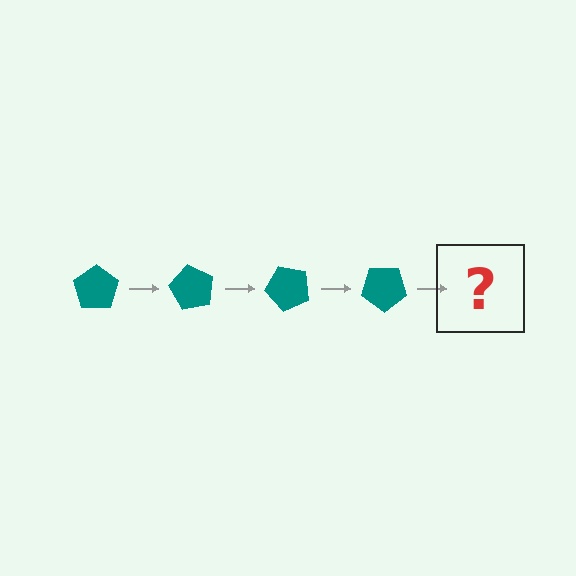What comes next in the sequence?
The next element should be a teal pentagon rotated 240 degrees.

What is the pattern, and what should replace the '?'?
The pattern is that the pentagon rotates 60 degrees each step. The '?' should be a teal pentagon rotated 240 degrees.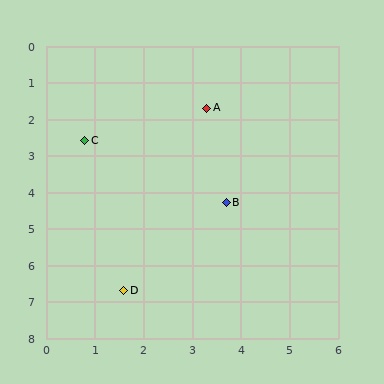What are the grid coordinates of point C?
Point C is at approximately (0.8, 2.6).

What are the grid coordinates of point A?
Point A is at approximately (3.3, 1.7).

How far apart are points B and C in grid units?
Points B and C are about 3.4 grid units apart.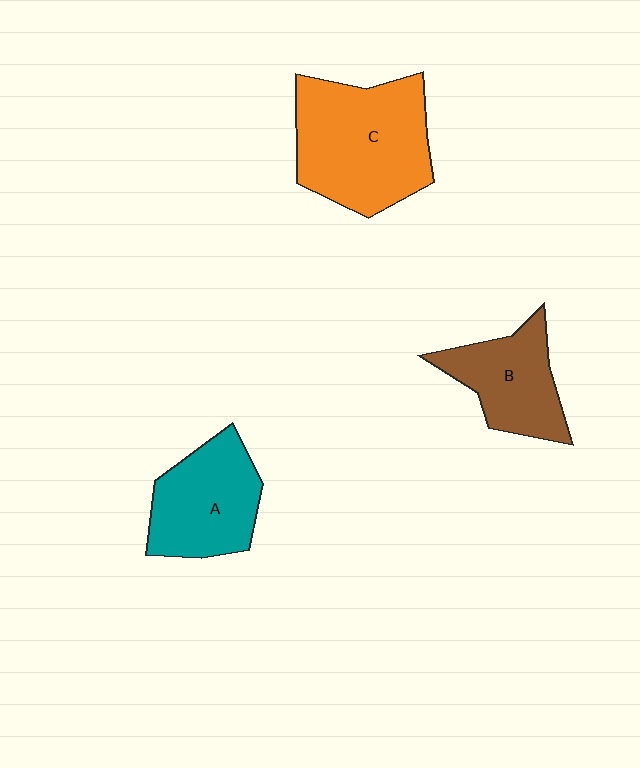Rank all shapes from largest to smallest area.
From largest to smallest: C (orange), A (teal), B (brown).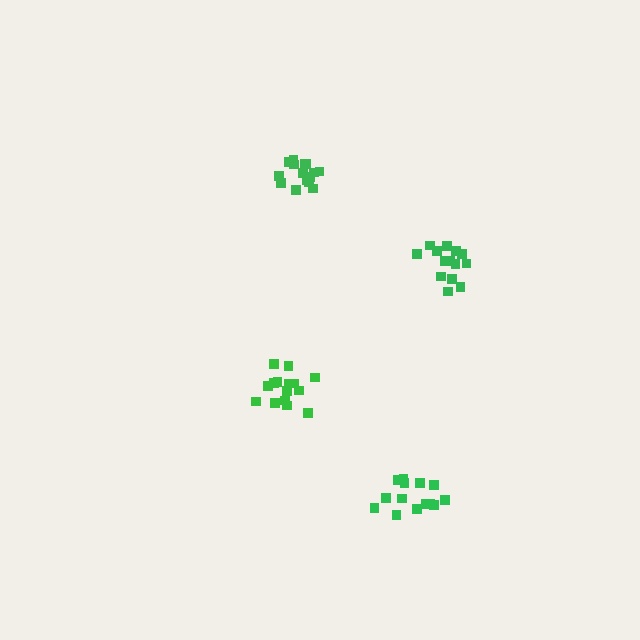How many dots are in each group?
Group 1: 14 dots, Group 2: 15 dots, Group 3: 15 dots, Group 4: 14 dots (58 total).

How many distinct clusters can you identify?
There are 4 distinct clusters.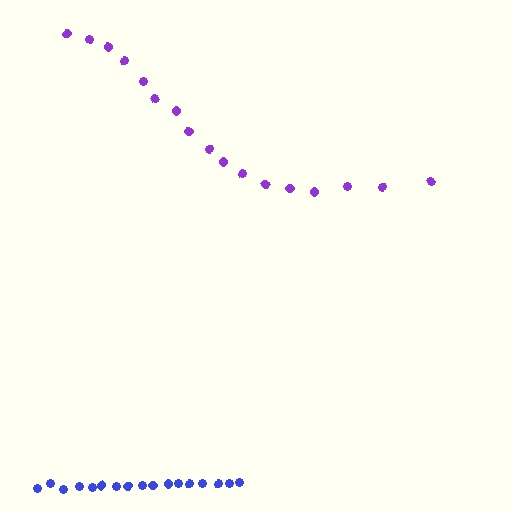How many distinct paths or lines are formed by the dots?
There are 2 distinct paths.